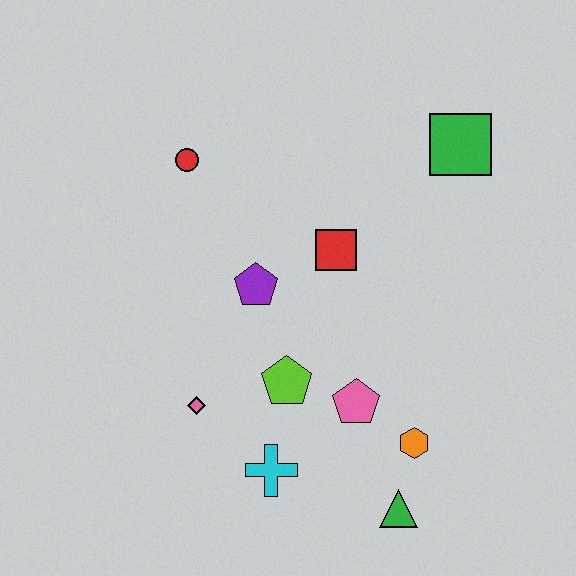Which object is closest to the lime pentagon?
The pink pentagon is closest to the lime pentagon.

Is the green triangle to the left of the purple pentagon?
No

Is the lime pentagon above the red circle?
No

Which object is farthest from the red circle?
The green triangle is farthest from the red circle.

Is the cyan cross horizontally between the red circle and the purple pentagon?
No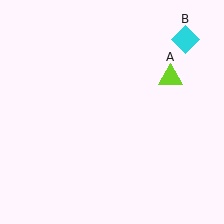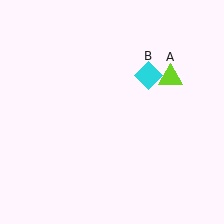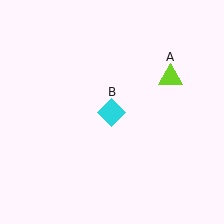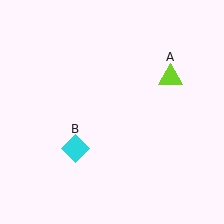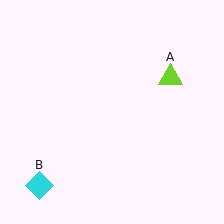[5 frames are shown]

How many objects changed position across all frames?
1 object changed position: cyan diamond (object B).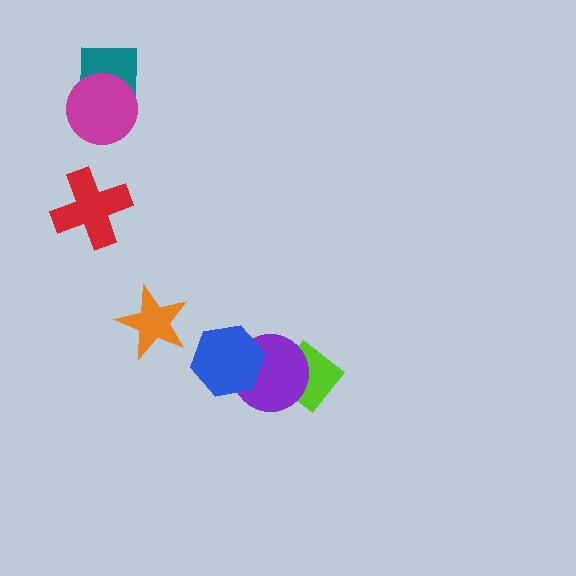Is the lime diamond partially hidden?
Yes, it is partially covered by another shape.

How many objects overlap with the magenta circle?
1 object overlaps with the magenta circle.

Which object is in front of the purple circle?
The blue hexagon is in front of the purple circle.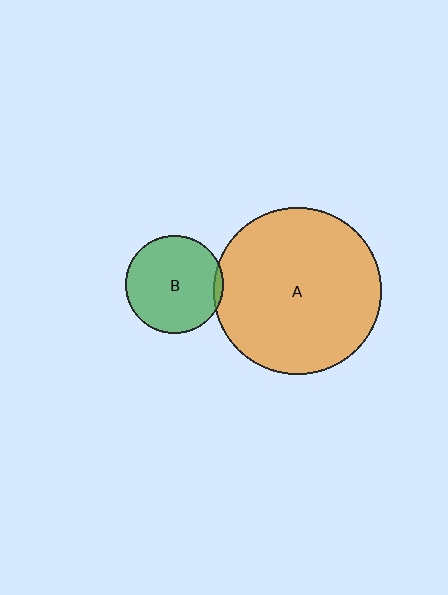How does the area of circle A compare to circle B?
Approximately 2.9 times.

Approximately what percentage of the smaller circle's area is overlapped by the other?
Approximately 5%.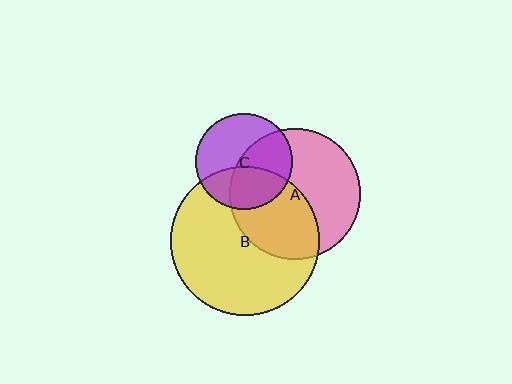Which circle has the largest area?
Circle B (yellow).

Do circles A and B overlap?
Yes.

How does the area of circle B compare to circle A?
Approximately 1.3 times.